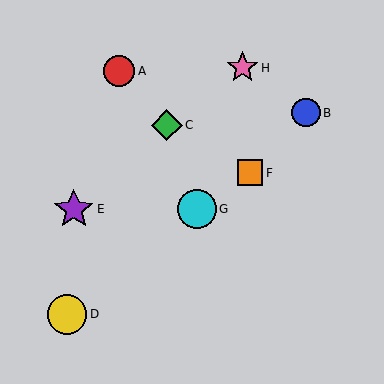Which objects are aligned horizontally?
Objects E, G are aligned horizontally.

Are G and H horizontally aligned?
No, G is at y≈209 and H is at y≈68.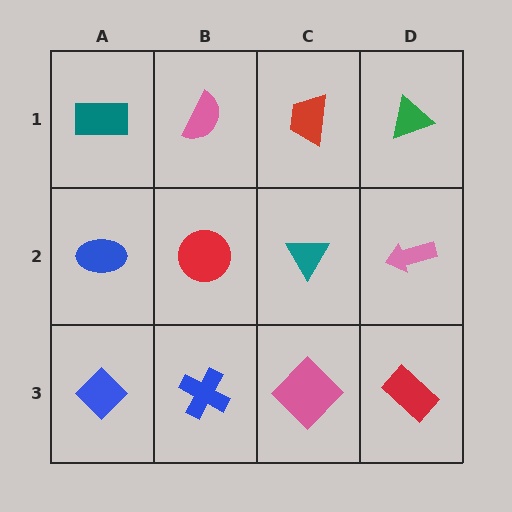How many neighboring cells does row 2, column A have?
3.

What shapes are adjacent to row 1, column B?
A red circle (row 2, column B), a teal rectangle (row 1, column A), a red trapezoid (row 1, column C).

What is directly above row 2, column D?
A green triangle.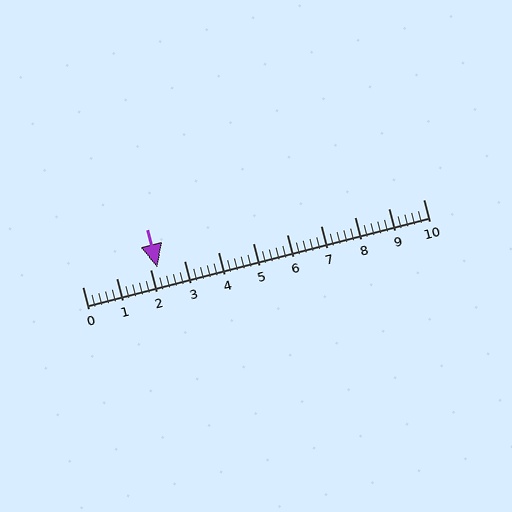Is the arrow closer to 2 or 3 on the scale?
The arrow is closer to 2.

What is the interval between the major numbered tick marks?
The major tick marks are spaced 1 units apart.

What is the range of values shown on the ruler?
The ruler shows values from 0 to 10.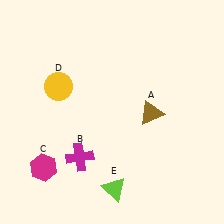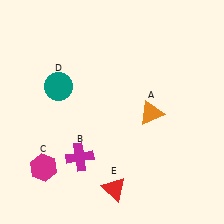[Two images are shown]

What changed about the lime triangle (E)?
In Image 1, E is lime. In Image 2, it changed to red.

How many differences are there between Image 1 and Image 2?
There are 3 differences between the two images.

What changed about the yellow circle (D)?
In Image 1, D is yellow. In Image 2, it changed to teal.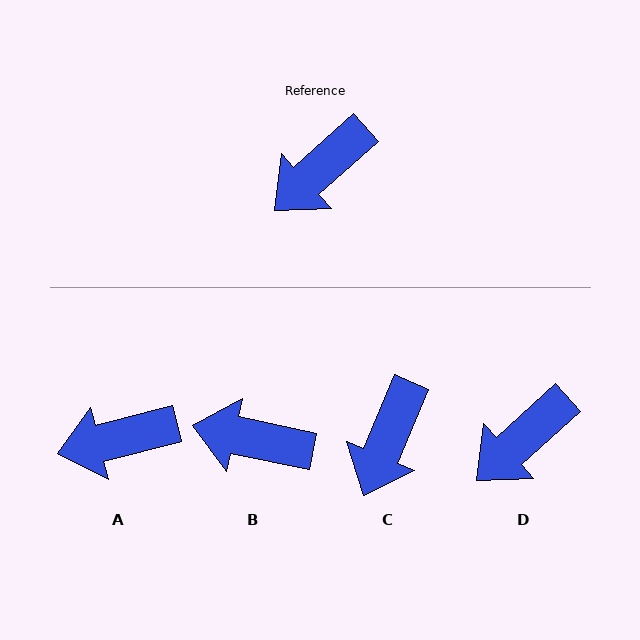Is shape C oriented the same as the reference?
No, it is off by about 25 degrees.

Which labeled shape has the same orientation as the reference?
D.